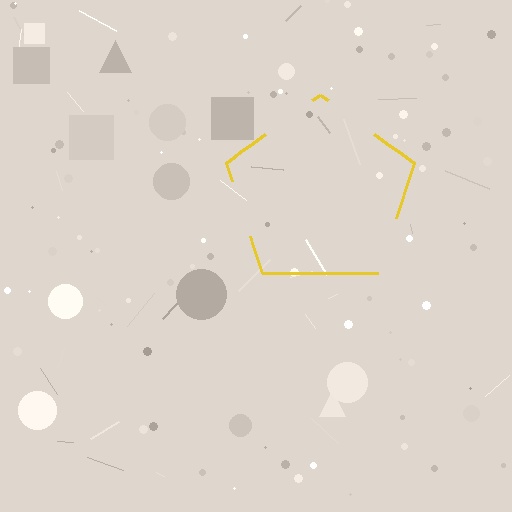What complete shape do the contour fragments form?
The contour fragments form a pentagon.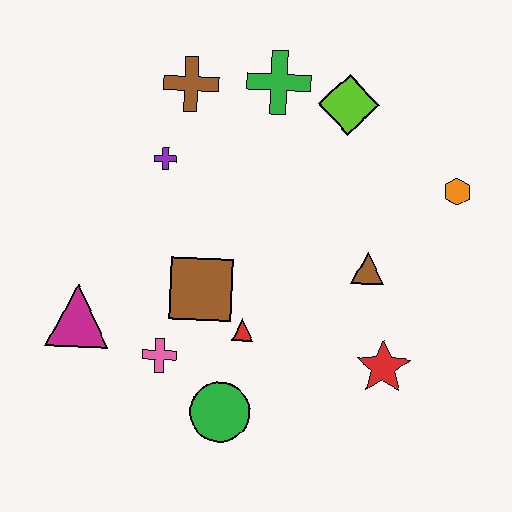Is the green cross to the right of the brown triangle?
No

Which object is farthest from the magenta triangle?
The orange hexagon is farthest from the magenta triangle.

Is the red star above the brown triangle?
No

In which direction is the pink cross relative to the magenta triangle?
The pink cross is to the right of the magenta triangle.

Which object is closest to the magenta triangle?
The pink cross is closest to the magenta triangle.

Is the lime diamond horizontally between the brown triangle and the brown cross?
Yes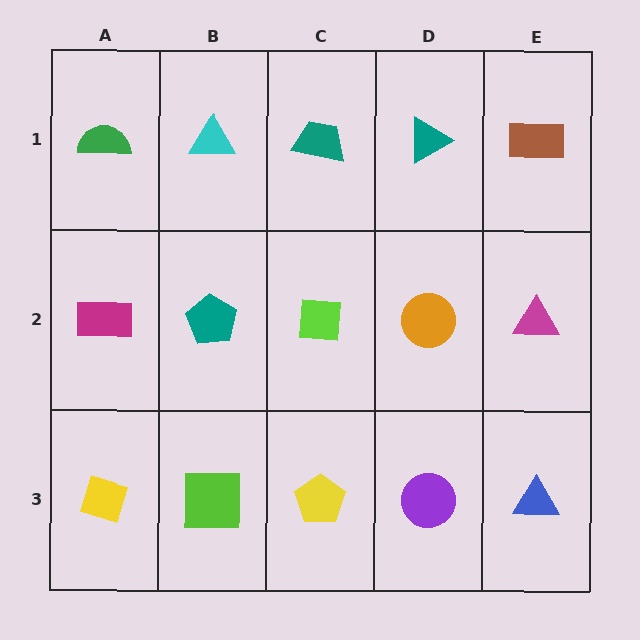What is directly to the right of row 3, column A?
A lime square.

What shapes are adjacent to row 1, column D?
An orange circle (row 2, column D), a teal trapezoid (row 1, column C), a brown rectangle (row 1, column E).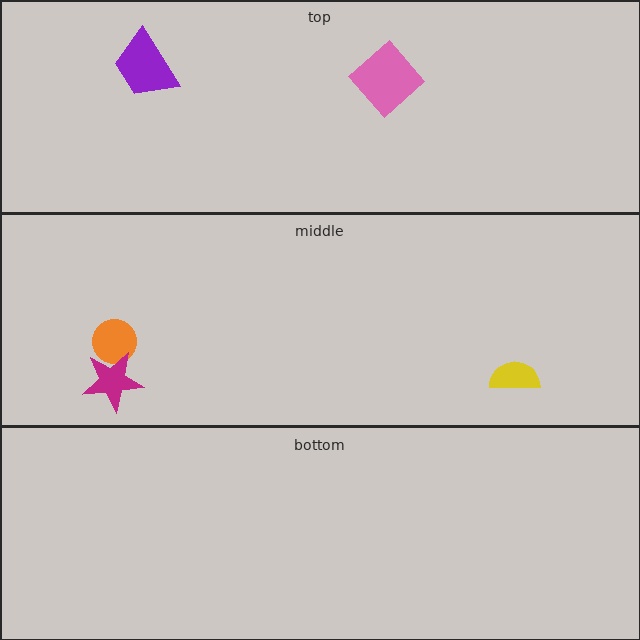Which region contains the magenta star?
The middle region.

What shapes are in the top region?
The purple trapezoid, the pink diamond.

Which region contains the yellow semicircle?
The middle region.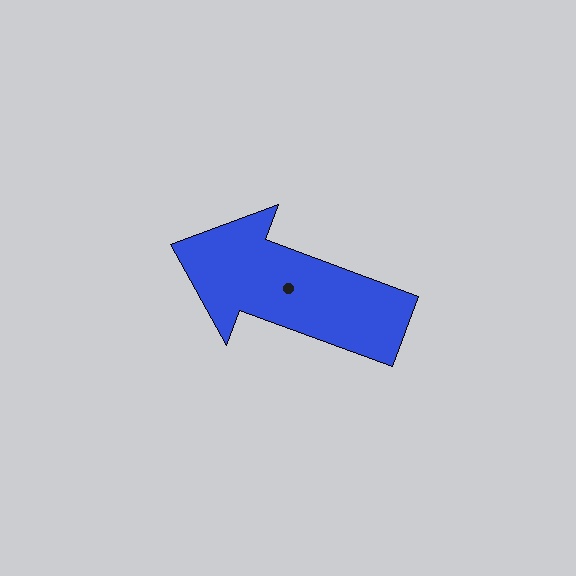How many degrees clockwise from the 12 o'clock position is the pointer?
Approximately 290 degrees.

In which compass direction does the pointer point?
West.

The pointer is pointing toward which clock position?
Roughly 10 o'clock.